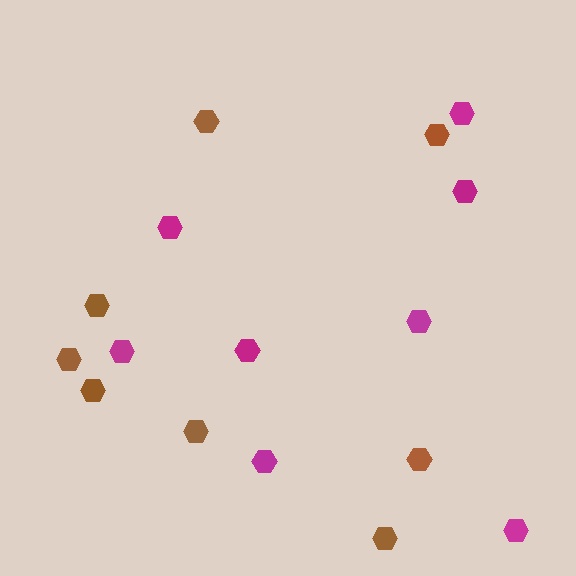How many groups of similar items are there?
There are 2 groups: one group of magenta hexagons (8) and one group of brown hexagons (8).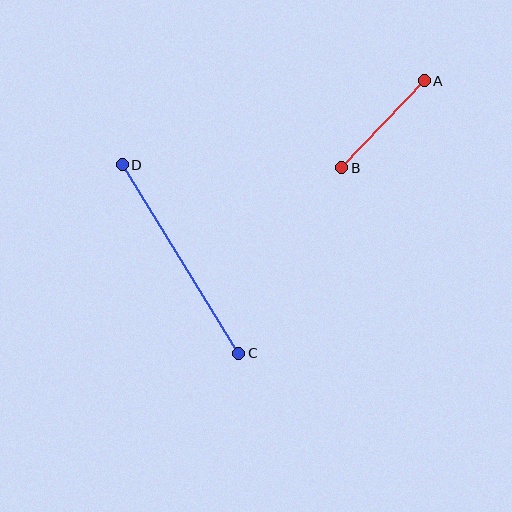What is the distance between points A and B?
The distance is approximately 120 pixels.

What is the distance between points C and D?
The distance is approximately 222 pixels.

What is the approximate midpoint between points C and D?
The midpoint is at approximately (180, 259) pixels.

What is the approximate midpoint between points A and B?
The midpoint is at approximately (383, 124) pixels.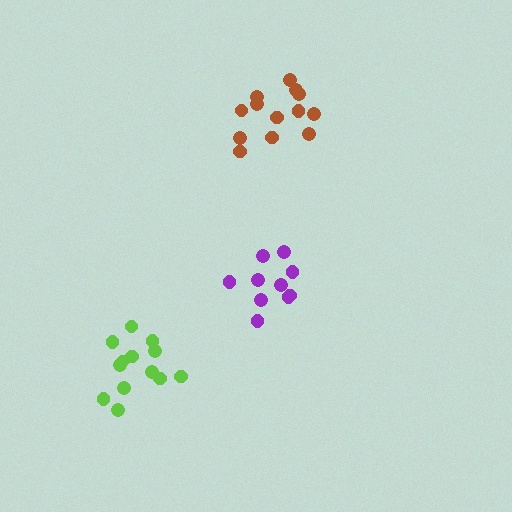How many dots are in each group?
Group 1: 13 dots, Group 2: 13 dots, Group 3: 10 dots (36 total).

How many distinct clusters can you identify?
There are 3 distinct clusters.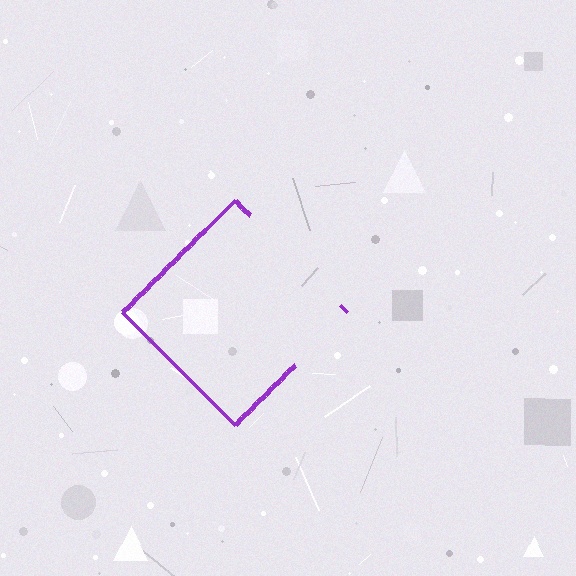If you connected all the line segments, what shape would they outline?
They would outline a diamond.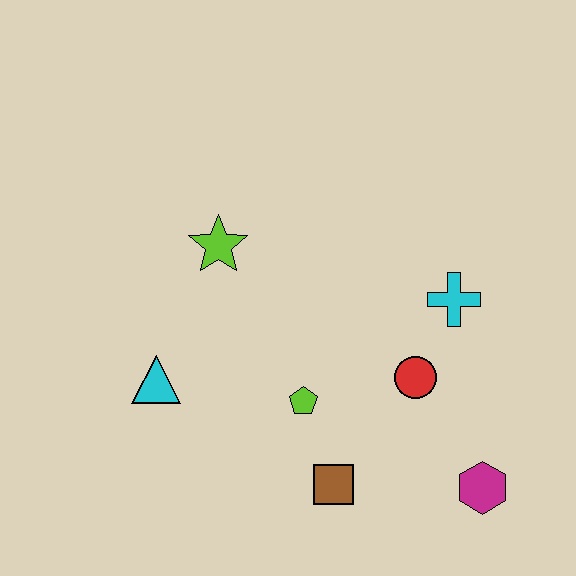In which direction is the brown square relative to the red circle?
The brown square is below the red circle.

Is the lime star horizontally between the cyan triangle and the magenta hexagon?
Yes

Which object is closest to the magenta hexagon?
The red circle is closest to the magenta hexagon.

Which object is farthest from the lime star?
The magenta hexagon is farthest from the lime star.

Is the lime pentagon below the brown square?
No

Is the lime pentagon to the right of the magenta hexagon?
No